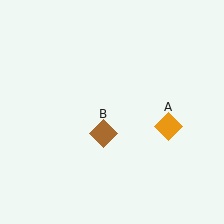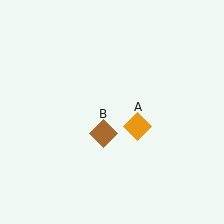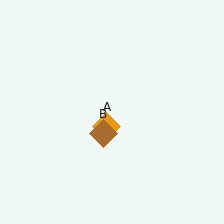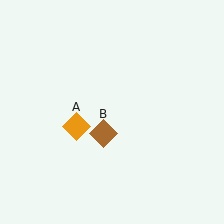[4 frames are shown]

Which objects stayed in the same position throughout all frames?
Brown diamond (object B) remained stationary.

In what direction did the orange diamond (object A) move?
The orange diamond (object A) moved left.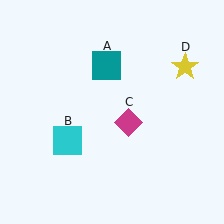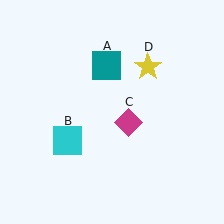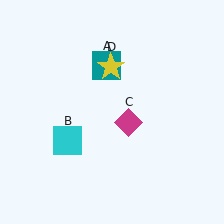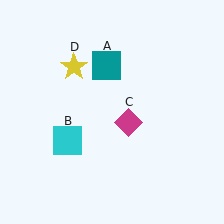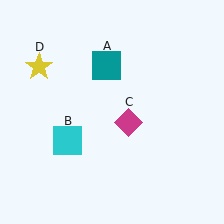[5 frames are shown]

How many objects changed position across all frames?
1 object changed position: yellow star (object D).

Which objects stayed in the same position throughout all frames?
Teal square (object A) and cyan square (object B) and magenta diamond (object C) remained stationary.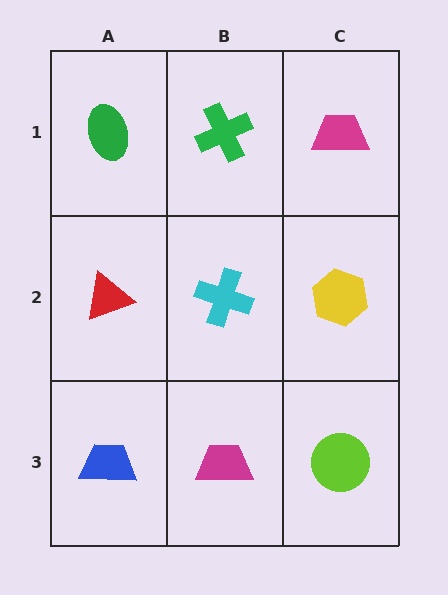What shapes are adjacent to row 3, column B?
A cyan cross (row 2, column B), a blue trapezoid (row 3, column A), a lime circle (row 3, column C).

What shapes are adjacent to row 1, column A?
A red triangle (row 2, column A), a green cross (row 1, column B).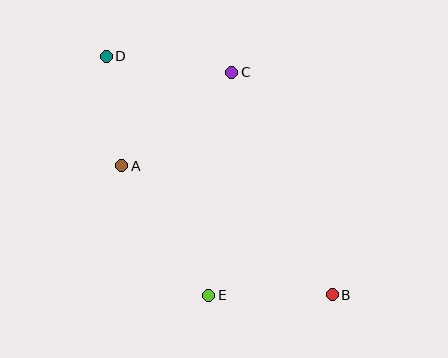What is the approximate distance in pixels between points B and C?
The distance between B and C is approximately 244 pixels.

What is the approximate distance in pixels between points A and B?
The distance between A and B is approximately 247 pixels.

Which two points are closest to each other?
Points A and D are closest to each other.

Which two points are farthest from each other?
Points B and D are farthest from each other.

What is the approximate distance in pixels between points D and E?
The distance between D and E is approximately 260 pixels.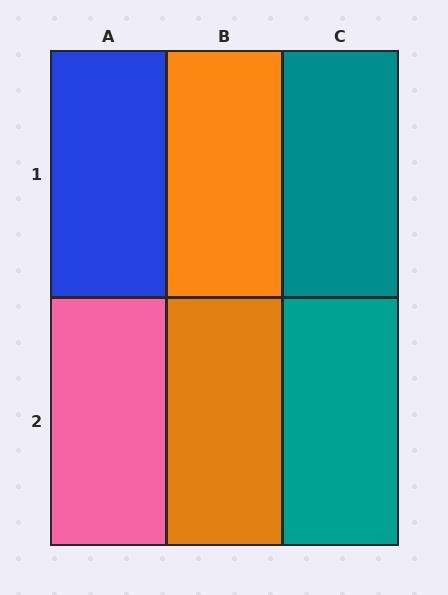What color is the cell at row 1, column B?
Orange.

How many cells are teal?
2 cells are teal.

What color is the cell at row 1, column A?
Blue.